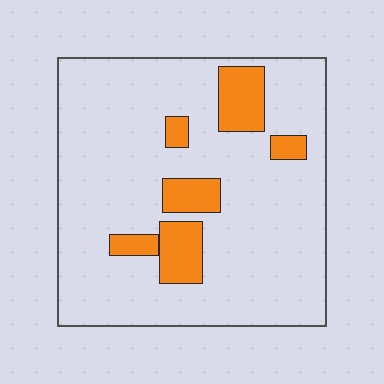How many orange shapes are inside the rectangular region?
6.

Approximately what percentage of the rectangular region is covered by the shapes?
Approximately 15%.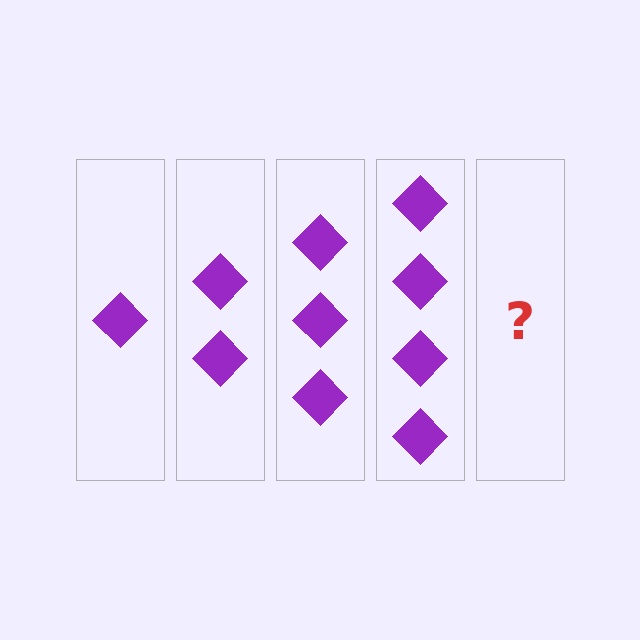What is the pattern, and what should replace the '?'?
The pattern is that each step adds one more diamond. The '?' should be 5 diamonds.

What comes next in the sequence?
The next element should be 5 diamonds.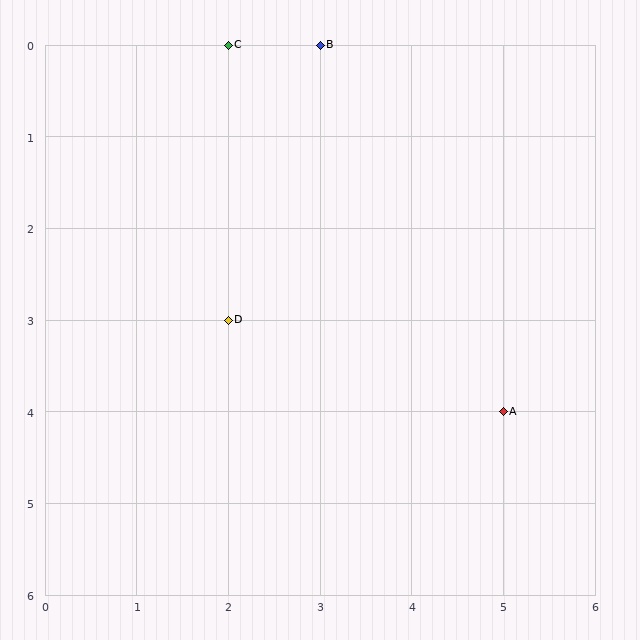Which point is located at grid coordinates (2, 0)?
Point C is at (2, 0).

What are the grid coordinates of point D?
Point D is at grid coordinates (2, 3).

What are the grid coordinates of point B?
Point B is at grid coordinates (3, 0).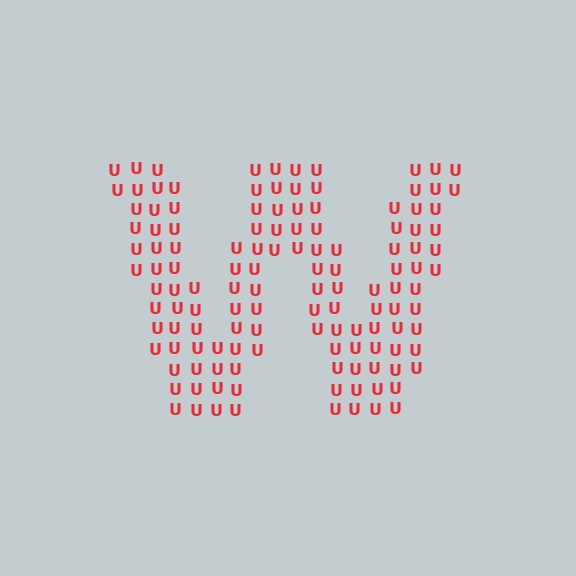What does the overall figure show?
The overall figure shows the letter W.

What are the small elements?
The small elements are letter U's.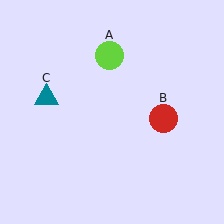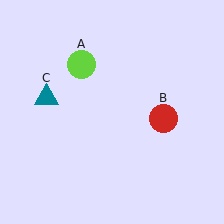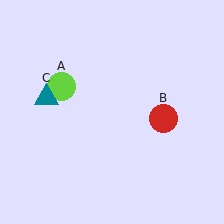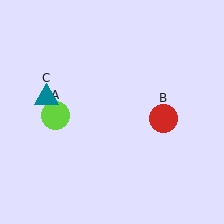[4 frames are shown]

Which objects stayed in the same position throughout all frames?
Red circle (object B) and teal triangle (object C) remained stationary.